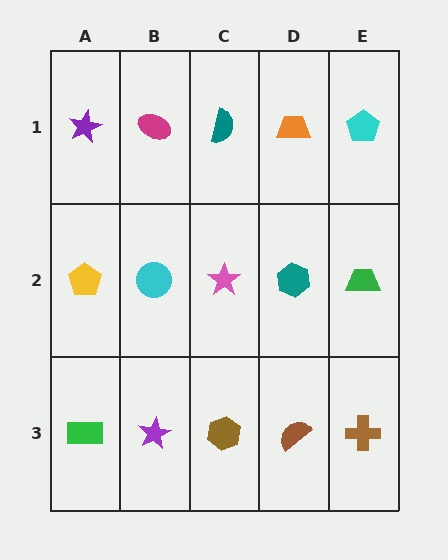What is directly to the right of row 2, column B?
A pink star.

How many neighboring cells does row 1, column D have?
3.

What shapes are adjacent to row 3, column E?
A green trapezoid (row 2, column E), a brown semicircle (row 3, column D).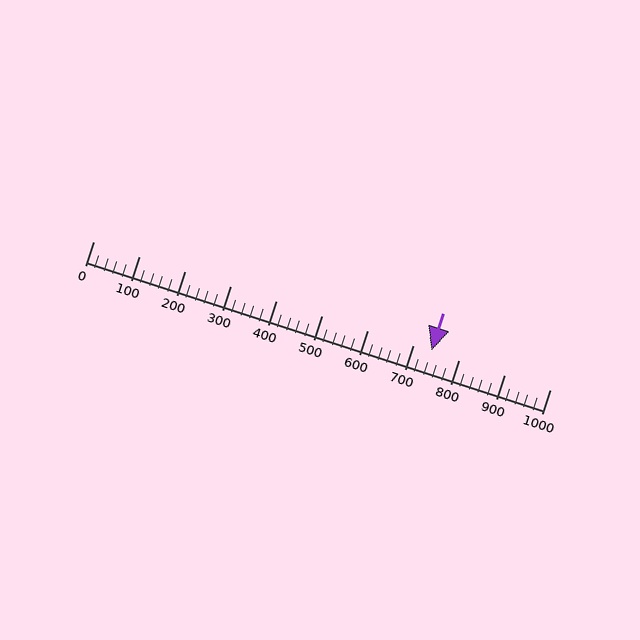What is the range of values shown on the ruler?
The ruler shows values from 0 to 1000.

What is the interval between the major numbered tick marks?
The major tick marks are spaced 100 units apart.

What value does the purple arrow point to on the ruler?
The purple arrow points to approximately 741.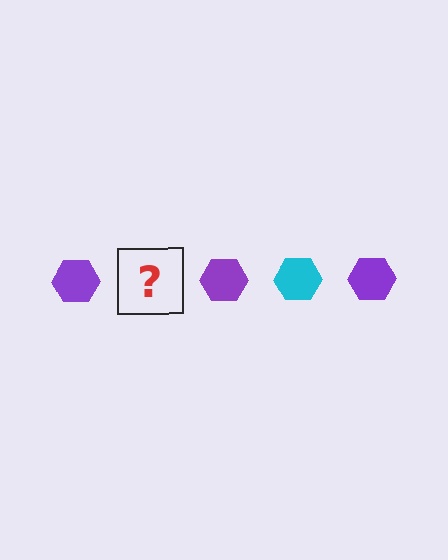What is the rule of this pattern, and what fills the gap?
The rule is that the pattern cycles through purple, cyan hexagons. The gap should be filled with a cyan hexagon.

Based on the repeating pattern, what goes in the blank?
The blank should be a cyan hexagon.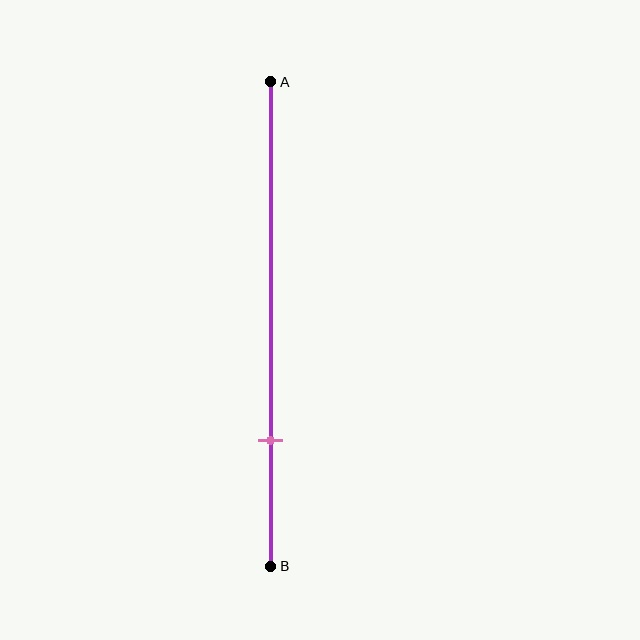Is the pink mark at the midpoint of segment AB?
No, the mark is at about 75% from A, not at the 50% midpoint.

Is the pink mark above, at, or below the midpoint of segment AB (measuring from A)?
The pink mark is below the midpoint of segment AB.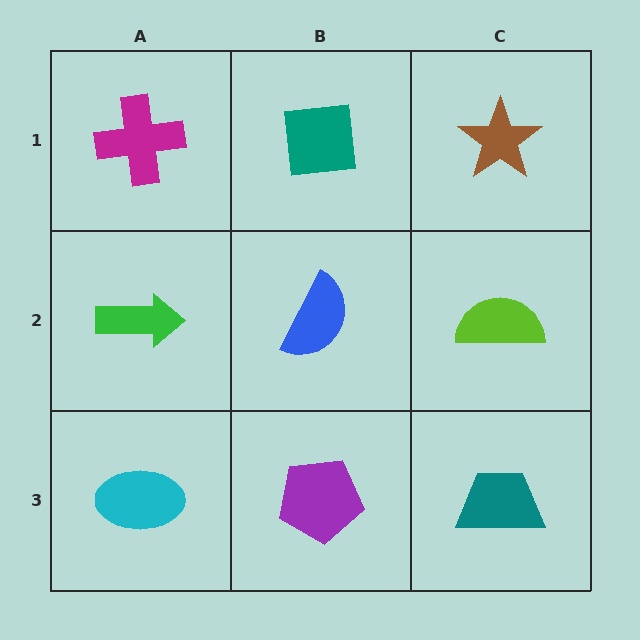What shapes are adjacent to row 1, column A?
A green arrow (row 2, column A), a teal square (row 1, column B).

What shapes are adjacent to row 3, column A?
A green arrow (row 2, column A), a purple pentagon (row 3, column B).